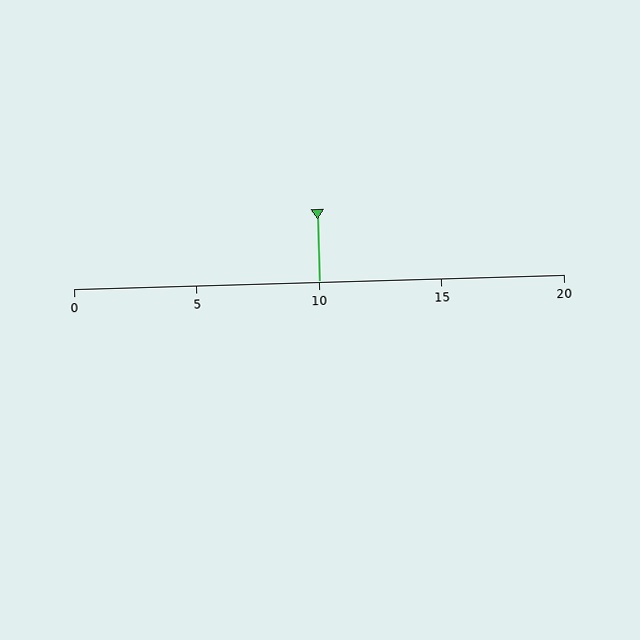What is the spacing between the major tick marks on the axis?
The major ticks are spaced 5 apart.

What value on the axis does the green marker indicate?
The marker indicates approximately 10.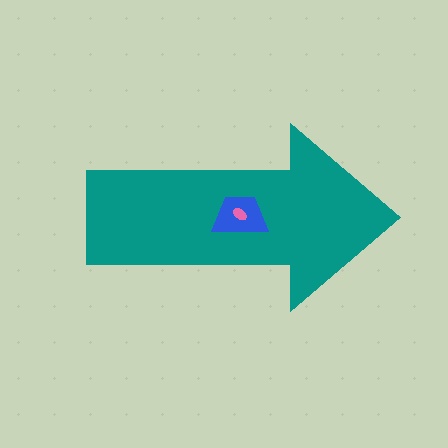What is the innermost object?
The pink ellipse.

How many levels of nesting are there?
3.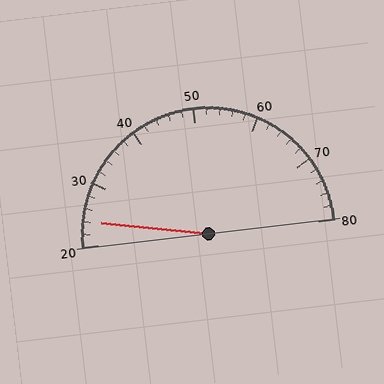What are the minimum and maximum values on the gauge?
The gauge ranges from 20 to 80.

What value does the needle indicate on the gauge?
The needle indicates approximately 24.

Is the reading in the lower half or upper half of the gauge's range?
The reading is in the lower half of the range (20 to 80).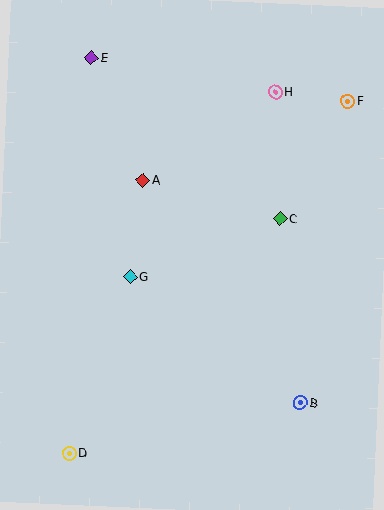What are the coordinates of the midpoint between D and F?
The midpoint between D and F is at (209, 277).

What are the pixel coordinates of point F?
Point F is at (348, 101).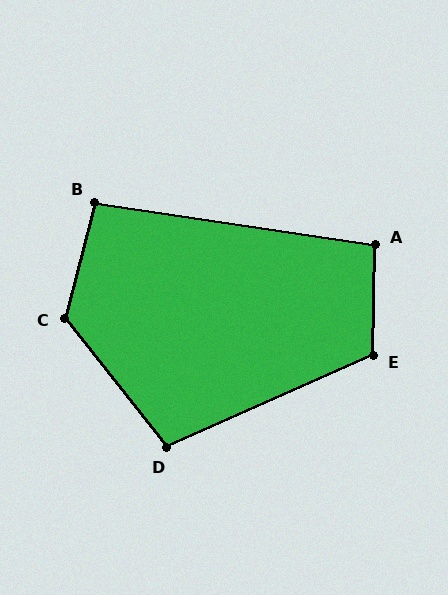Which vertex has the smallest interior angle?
B, at approximately 96 degrees.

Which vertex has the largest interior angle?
C, at approximately 127 degrees.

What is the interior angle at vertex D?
Approximately 104 degrees (obtuse).